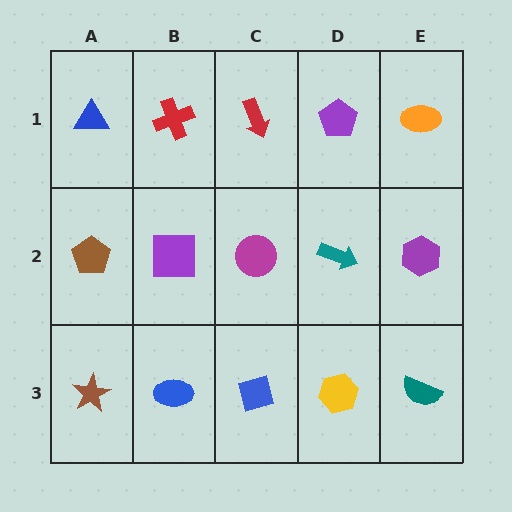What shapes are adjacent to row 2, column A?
A blue triangle (row 1, column A), a brown star (row 3, column A), a purple square (row 2, column B).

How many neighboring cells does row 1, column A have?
2.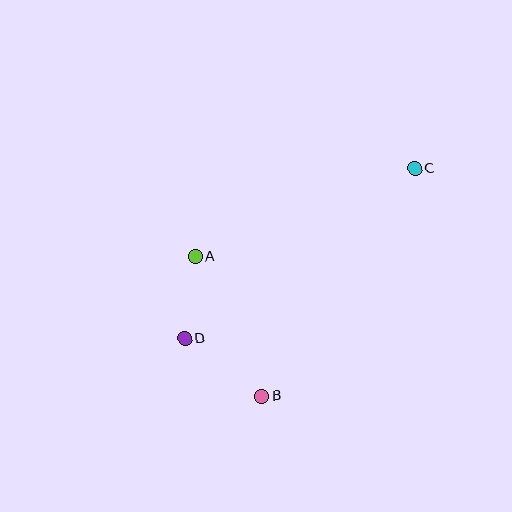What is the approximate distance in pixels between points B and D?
The distance between B and D is approximately 97 pixels.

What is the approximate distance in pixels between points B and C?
The distance between B and C is approximately 274 pixels.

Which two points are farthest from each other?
Points C and D are farthest from each other.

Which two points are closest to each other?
Points A and D are closest to each other.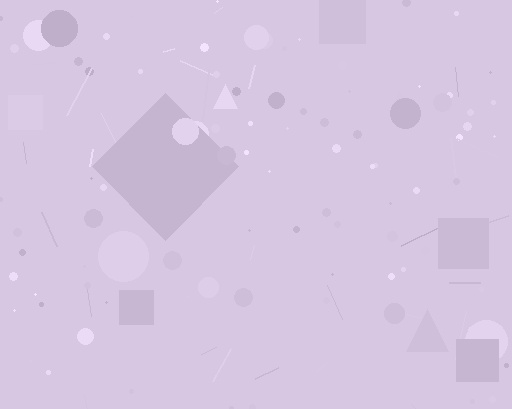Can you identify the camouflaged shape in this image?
The camouflaged shape is a diamond.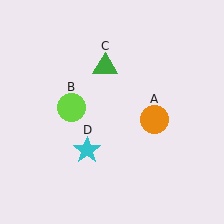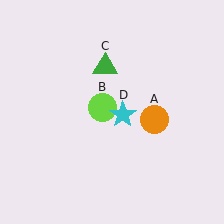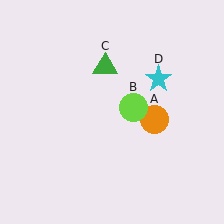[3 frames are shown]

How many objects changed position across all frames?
2 objects changed position: lime circle (object B), cyan star (object D).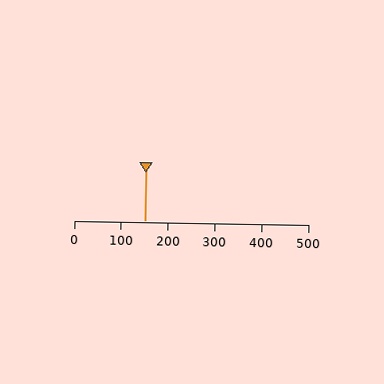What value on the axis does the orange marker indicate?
The marker indicates approximately 150.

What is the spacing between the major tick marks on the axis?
The major ticks are spaced 100 apart.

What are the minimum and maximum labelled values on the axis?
The axis runs from 0 to 500.